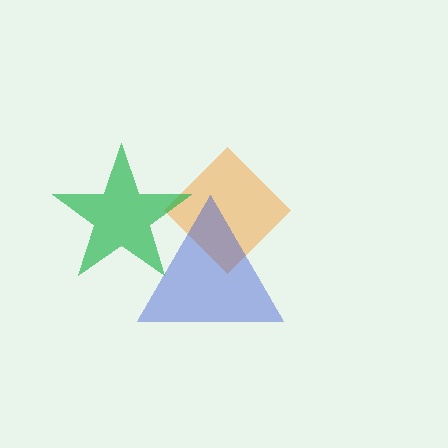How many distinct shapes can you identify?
There are 3 distinct shapes: an orange diamond, a blue triangle, a green star.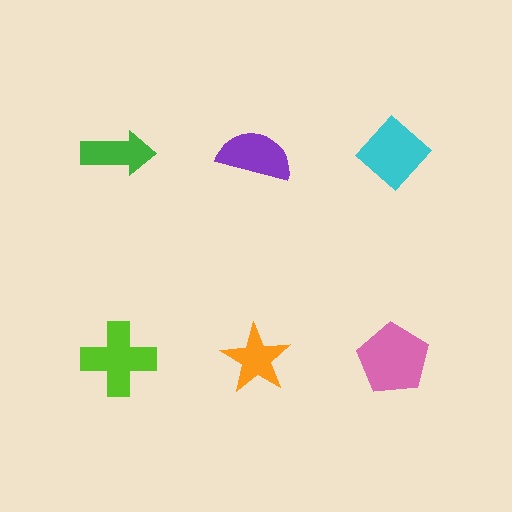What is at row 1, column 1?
A green arrow.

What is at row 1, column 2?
A purple semicircle.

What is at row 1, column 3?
A cyan diamond.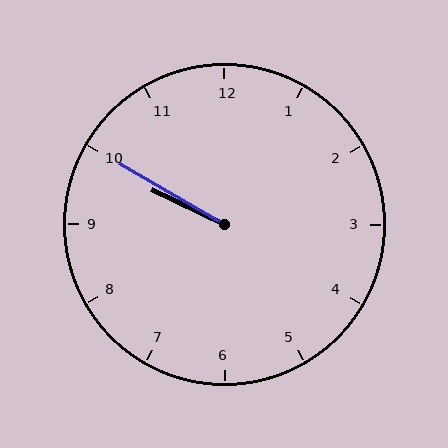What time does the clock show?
9:50.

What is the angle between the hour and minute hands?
Approximately 5 degrees.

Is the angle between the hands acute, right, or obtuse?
It is acute.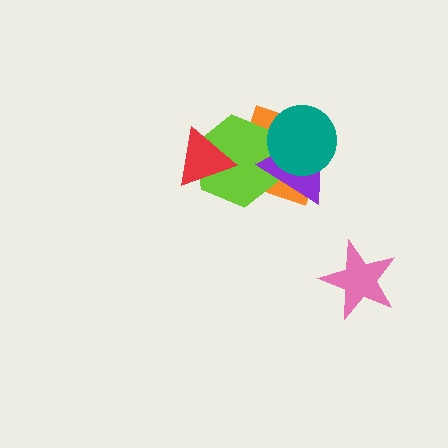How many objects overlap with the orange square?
3 objects overlap with the orange square.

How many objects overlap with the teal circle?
3 objects overlap with the teal circle.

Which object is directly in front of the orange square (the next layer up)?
The lime hexagon is directly in front of the orange square.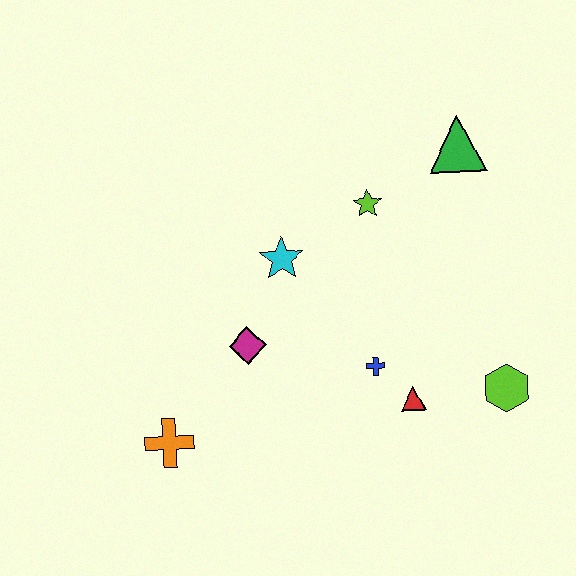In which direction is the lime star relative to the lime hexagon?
The lime star is above the lime hexagon.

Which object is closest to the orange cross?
The magenta diamond is closest to the orange cross.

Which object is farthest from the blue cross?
The green triangle is farthest from the blue cross.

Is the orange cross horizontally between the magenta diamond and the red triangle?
No